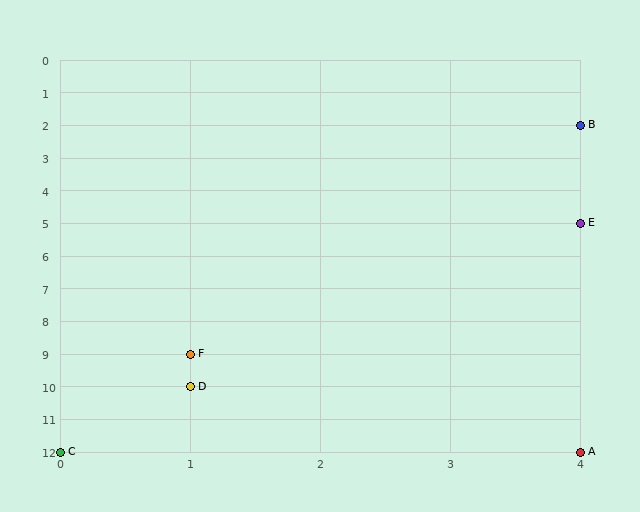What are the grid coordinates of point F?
Point F is at grid coordinates (1, 9).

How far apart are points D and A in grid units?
Points D and A are 3 columns and 2 rows apart (about 3.6 grid units diagonally).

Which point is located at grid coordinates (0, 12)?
Point C is at (0, 12).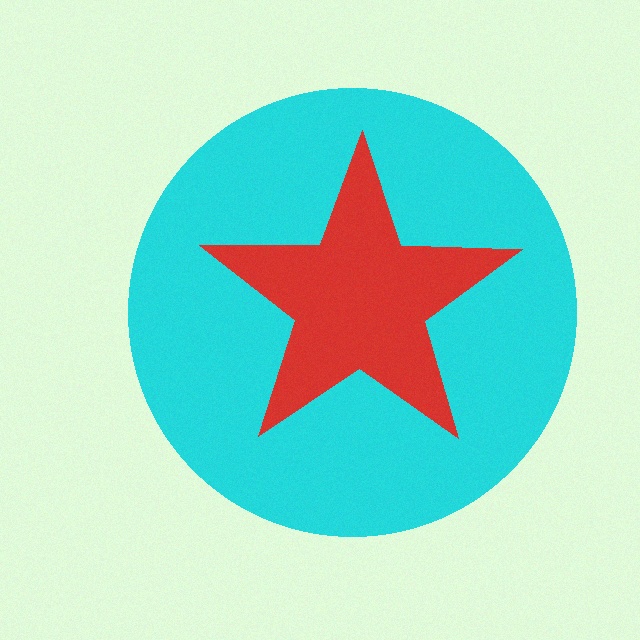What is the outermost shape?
The cyan circle.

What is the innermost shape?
The red star.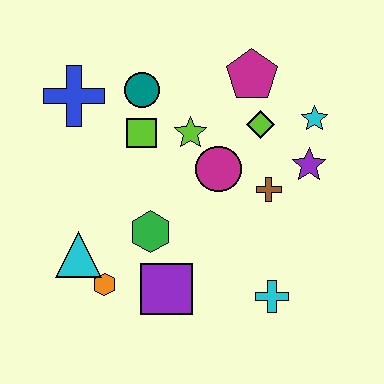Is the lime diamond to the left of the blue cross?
No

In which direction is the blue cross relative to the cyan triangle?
The blue cross is above the cyan triangle.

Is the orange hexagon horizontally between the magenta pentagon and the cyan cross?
No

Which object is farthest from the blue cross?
The cyan cross is farthest from the blue cross.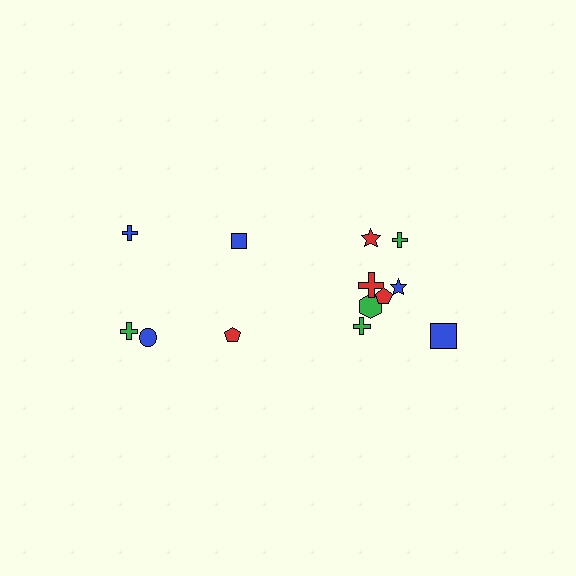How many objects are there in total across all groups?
There are 13 objects.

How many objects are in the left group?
There are 5 objects.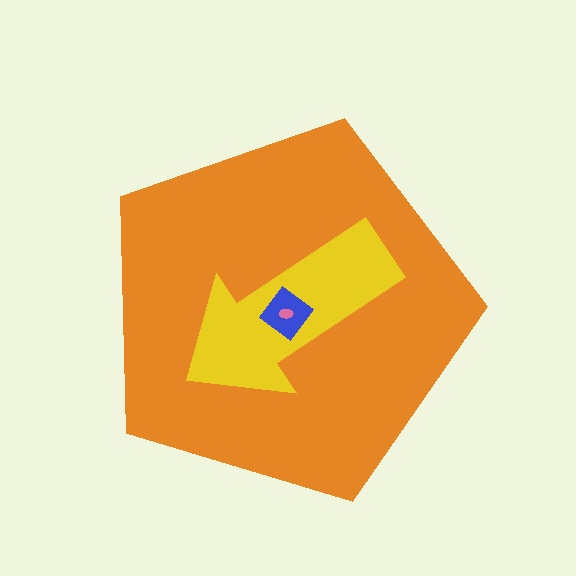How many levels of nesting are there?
4.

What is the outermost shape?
The orange pentagon.